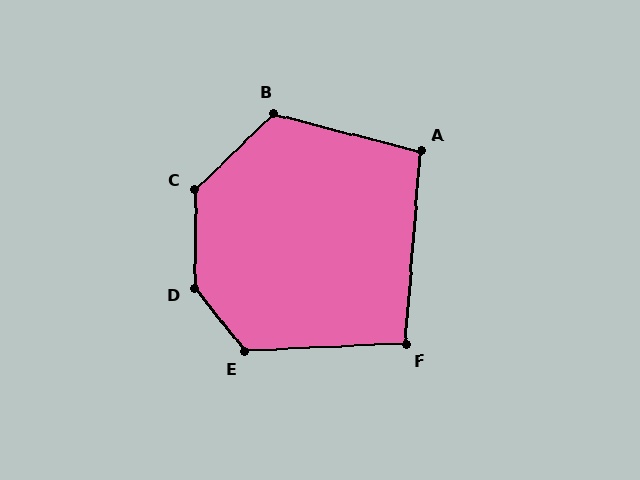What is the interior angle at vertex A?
Approximately 100 degrees (obtuse).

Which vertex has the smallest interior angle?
F, at approximately 97 degrees.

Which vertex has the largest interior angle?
D, at approximately 141 degrees.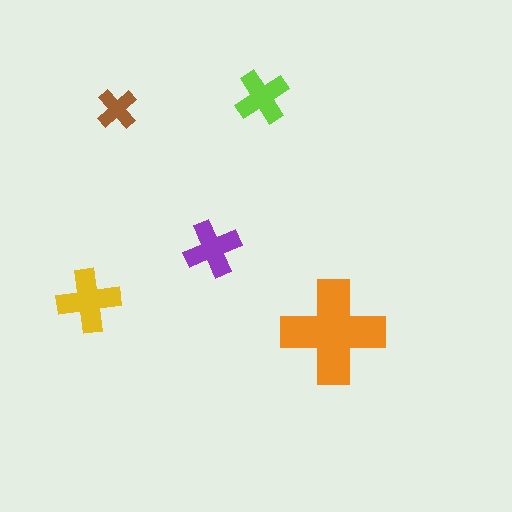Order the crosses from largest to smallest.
the orange one, the yellow one, the purple one, the lime one, the brown one.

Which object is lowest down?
The orange cross is bottommost.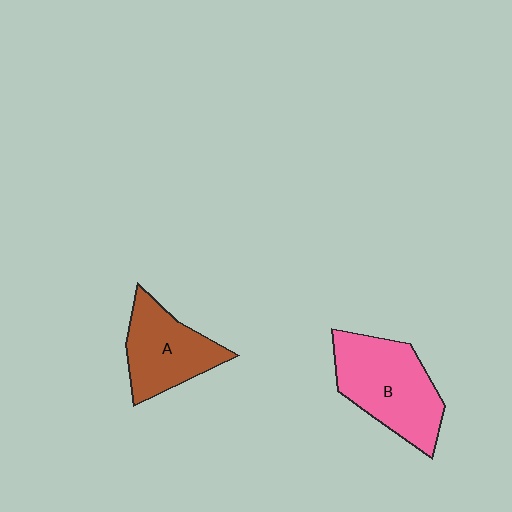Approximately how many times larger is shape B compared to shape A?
Approximately 1.3 times.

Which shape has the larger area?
Shape B (pink).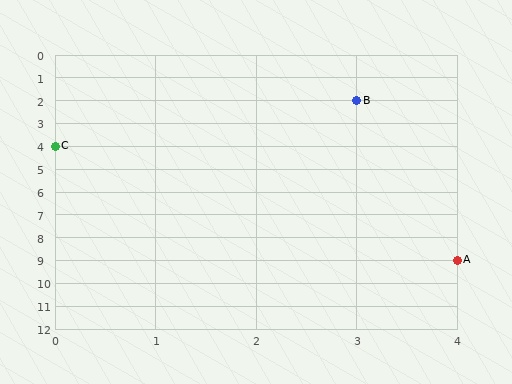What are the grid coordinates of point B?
Point B is at grid coordinates (3, 2).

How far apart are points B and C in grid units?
Points B and C are 3 columns and 2 rows apart (about 3.6 grid units diagonally).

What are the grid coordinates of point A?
Point A is at grid coordinates (4, 9).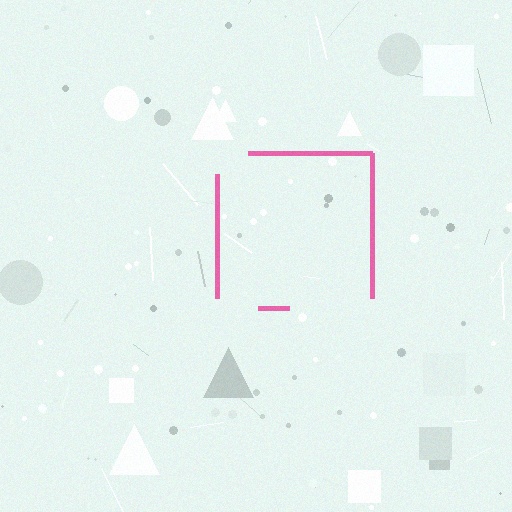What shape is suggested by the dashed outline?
The dashed outline suggests a square.